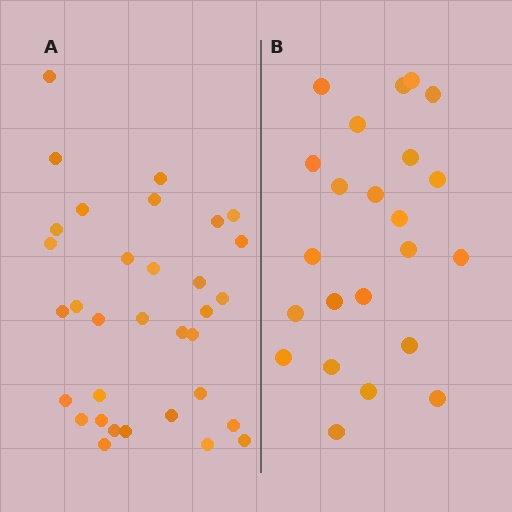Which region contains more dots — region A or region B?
Region A (the left region) has more dots.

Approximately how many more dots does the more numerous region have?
Region A has roughly 10 or so more dots than region B.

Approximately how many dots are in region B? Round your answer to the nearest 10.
About 20 dots. (The exact count is 23, which rounds to 20.)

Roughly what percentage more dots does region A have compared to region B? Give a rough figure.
About 45% more.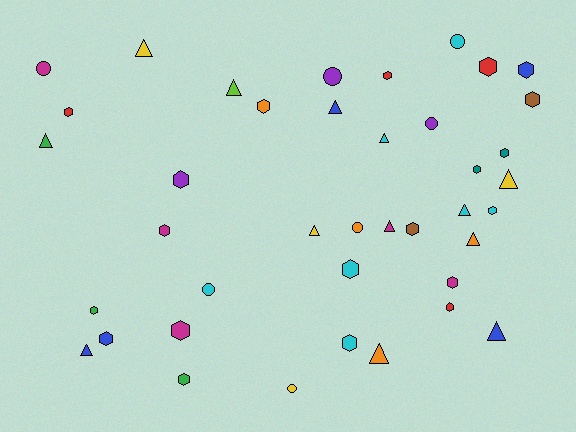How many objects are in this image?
There are 40 objects.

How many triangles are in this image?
There are 13 triangles.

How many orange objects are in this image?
There are 4 orange objects.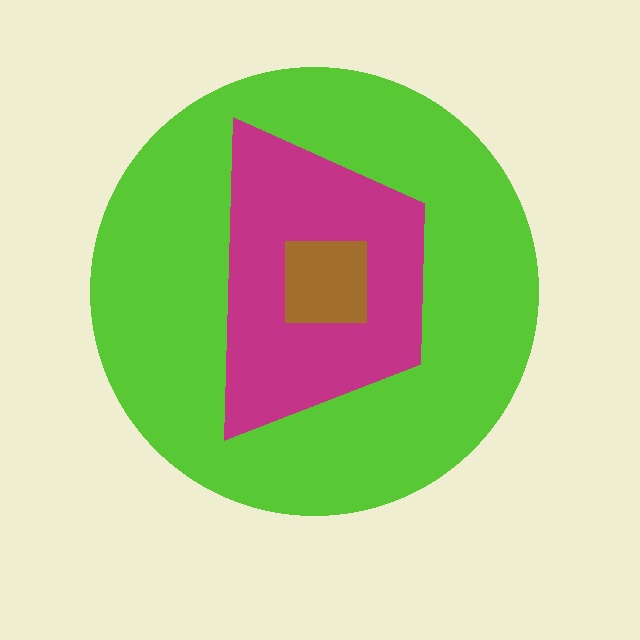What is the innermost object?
The brown square.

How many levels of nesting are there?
3.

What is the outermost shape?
The lime circle.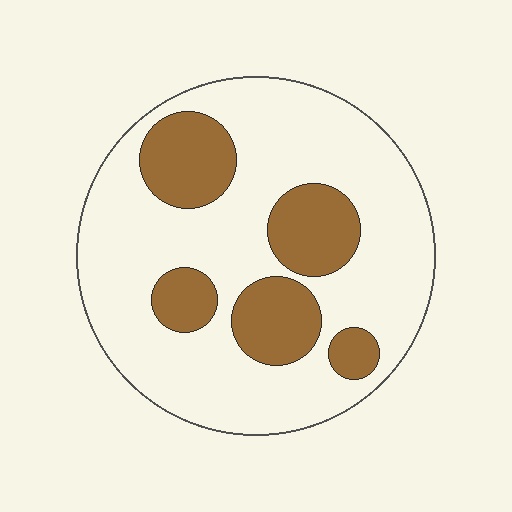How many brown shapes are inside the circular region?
5.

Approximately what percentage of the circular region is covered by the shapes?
Approximately 25%.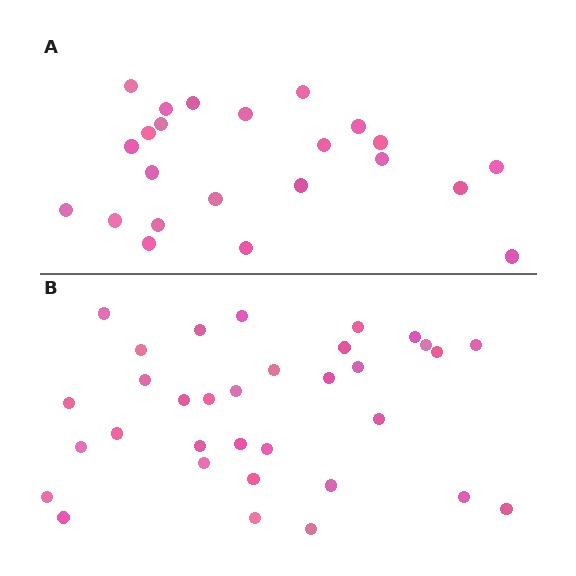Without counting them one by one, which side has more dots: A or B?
Region B (the bottom region) has more dots.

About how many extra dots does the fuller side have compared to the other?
Region B has roughly 10 or so more dots than region A.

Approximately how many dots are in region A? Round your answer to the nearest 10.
About 20 dots. (The exact count is 23, which rounds to 20.)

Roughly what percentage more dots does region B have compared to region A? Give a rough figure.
About 45% more.